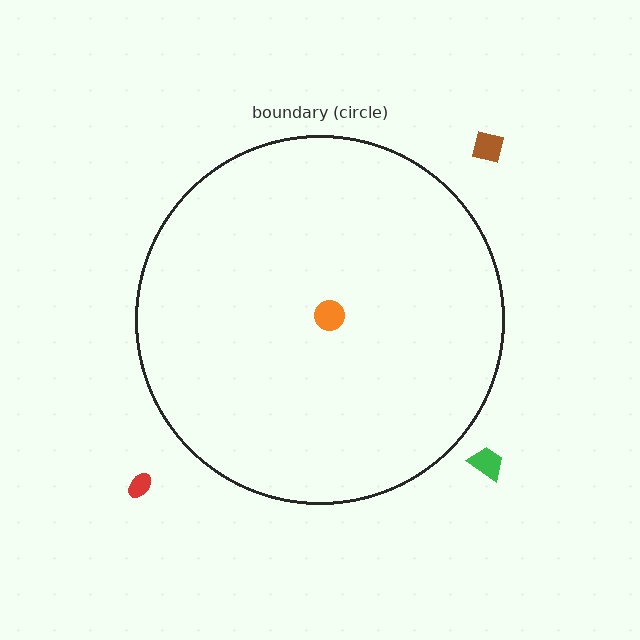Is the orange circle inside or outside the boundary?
Inside.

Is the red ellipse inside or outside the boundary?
Outside.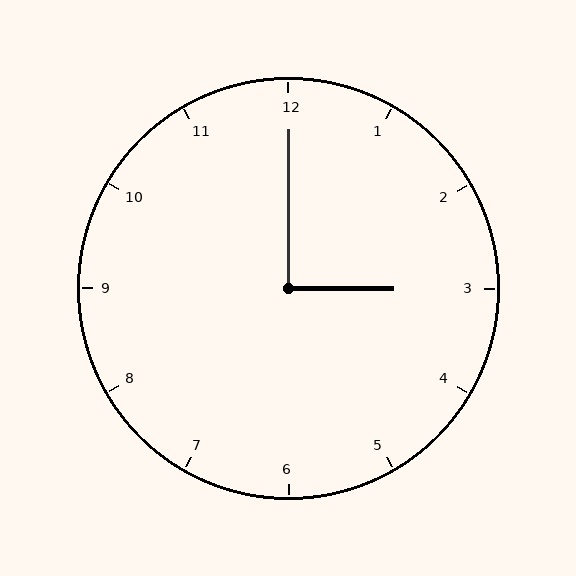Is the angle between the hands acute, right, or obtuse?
It is right.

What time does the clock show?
3:00.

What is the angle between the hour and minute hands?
Approximately 90 degrees.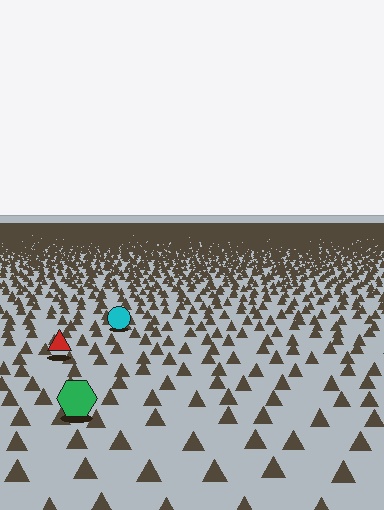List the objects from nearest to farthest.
From nearest to farthest: the green hexagon, the red triangle, the cyan circle.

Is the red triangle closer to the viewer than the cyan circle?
Yes. The red triangle is closer — you can tell from the texture gradient: the ground texture is coarser near it.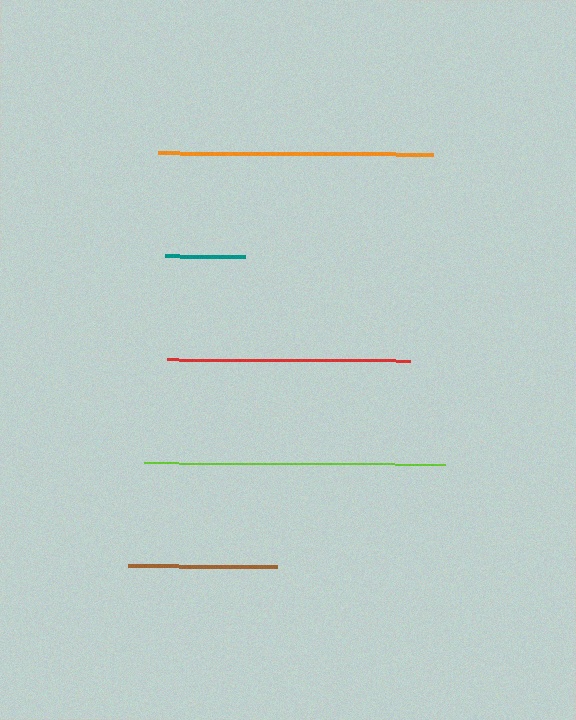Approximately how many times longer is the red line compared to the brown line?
The red line is approximately 1.6 times the length of the brown line.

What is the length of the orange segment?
The orange segment is approximately 275 pixels long.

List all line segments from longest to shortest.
From longest to shortest: lime, orange, red, brown, teal.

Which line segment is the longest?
The lime line is the longest at approximately 301 pixels.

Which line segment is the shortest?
The teal line is the shortest at approximately 80 pixels.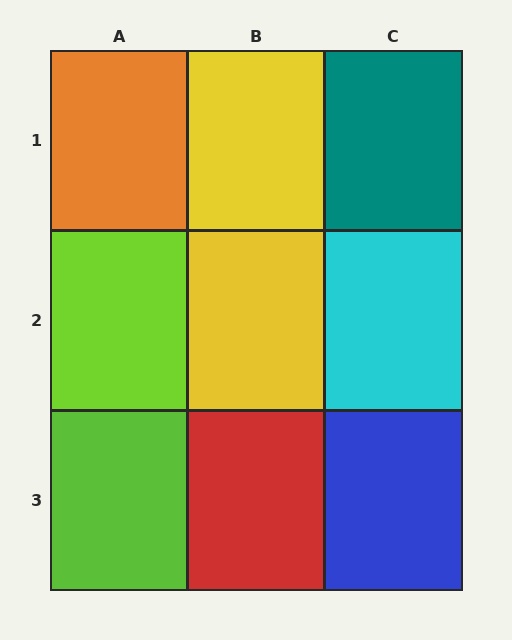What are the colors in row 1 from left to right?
Orange, yellow, teal.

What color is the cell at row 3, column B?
Red.